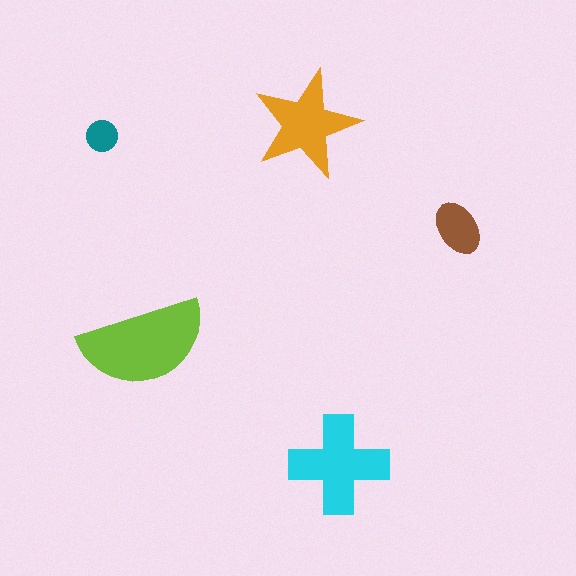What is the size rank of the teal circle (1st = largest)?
5th.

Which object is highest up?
The orange star is topmost.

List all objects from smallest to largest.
The teal circle, the brown ellipse, the orange star, the cyan cross, the lime semicircle.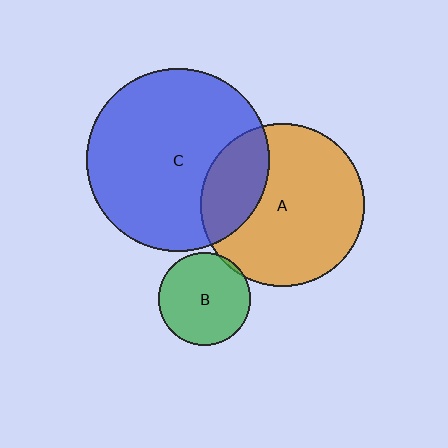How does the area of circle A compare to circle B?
Approximately 3.1 times.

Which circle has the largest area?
Circle C (blue).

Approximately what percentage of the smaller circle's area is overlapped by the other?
Approximately 25%.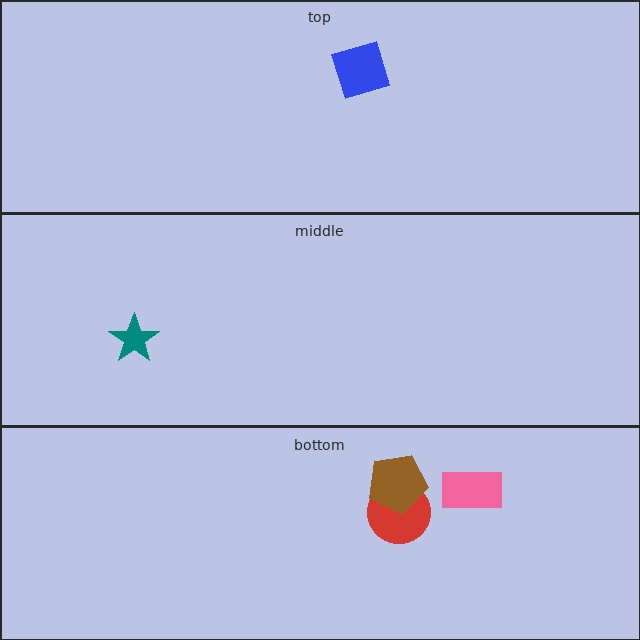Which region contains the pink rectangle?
The bottom region.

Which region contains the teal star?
The middle region.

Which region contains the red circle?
The bottom region.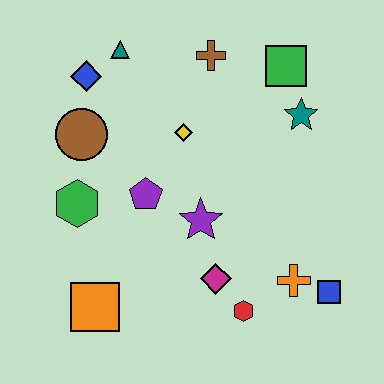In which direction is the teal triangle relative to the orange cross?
The teal triangle is above the orange cross.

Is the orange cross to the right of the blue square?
No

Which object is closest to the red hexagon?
The magenta diamond is closest to the red hexagon.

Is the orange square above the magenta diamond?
No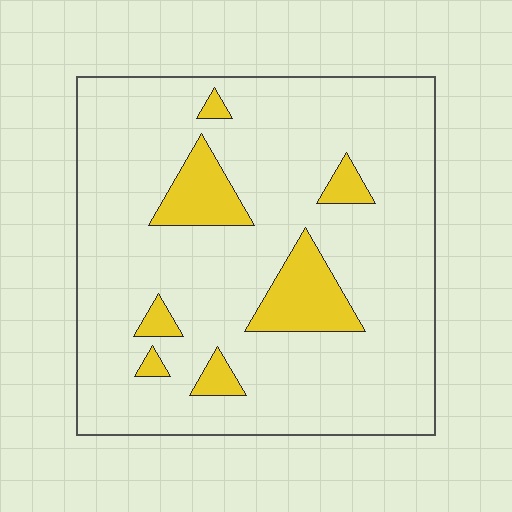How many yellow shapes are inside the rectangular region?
7.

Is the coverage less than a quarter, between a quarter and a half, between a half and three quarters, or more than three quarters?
Less than a quarter.